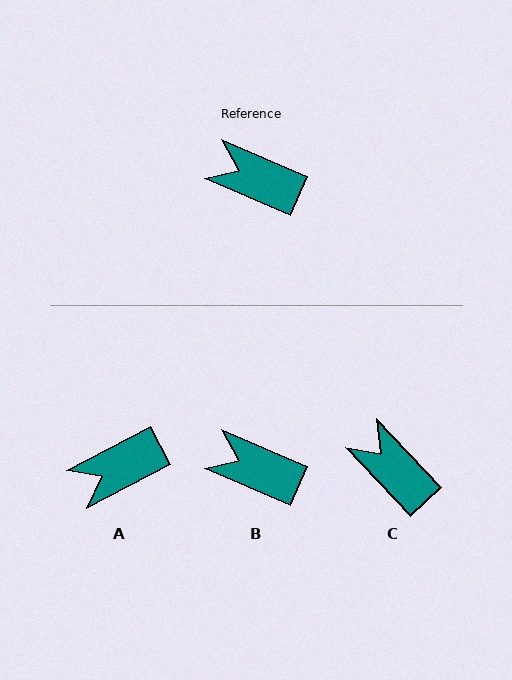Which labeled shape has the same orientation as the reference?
B.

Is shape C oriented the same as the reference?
No, it is off by about 23 degrees.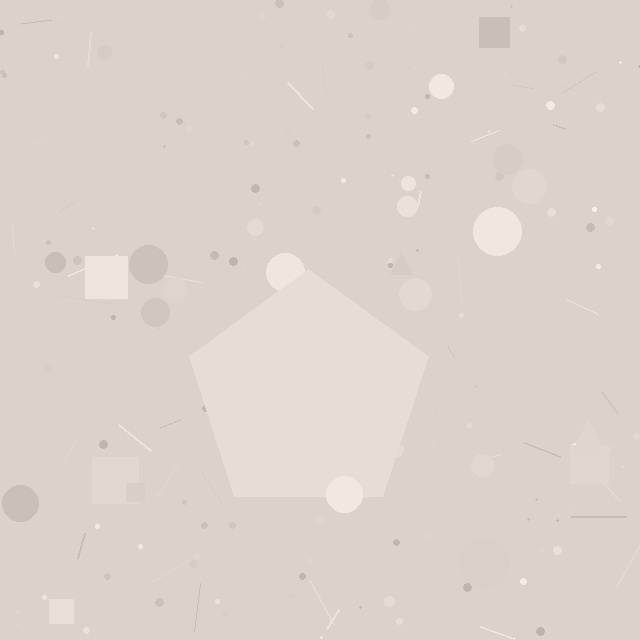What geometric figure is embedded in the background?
A pentagon is embedded in the background.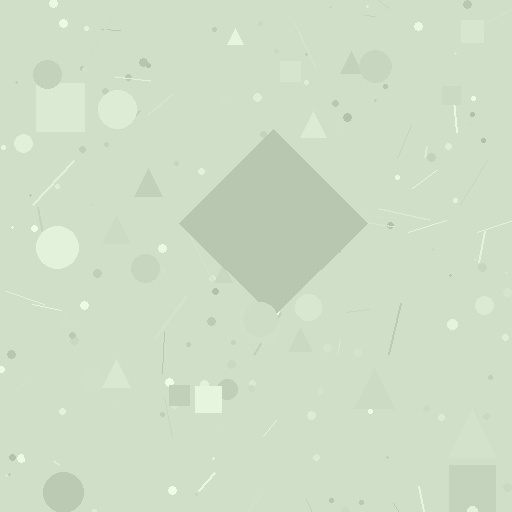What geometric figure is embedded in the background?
A diamond is embedded in the background.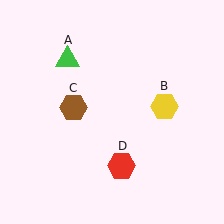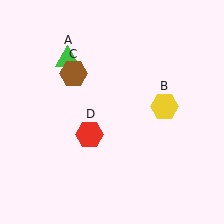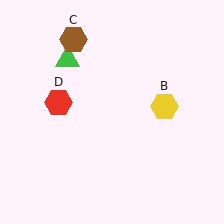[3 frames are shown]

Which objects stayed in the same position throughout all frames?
Green triangle (object A) and yellow hexagon (object B) remained stationary.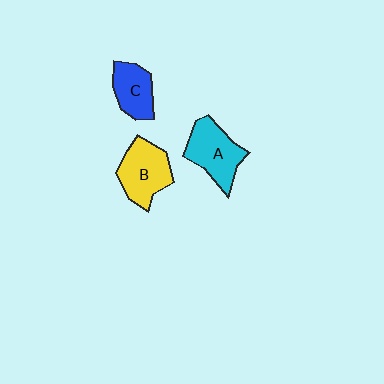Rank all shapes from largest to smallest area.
From largest to smallest: B (yellow), A (cyan), C (blue).